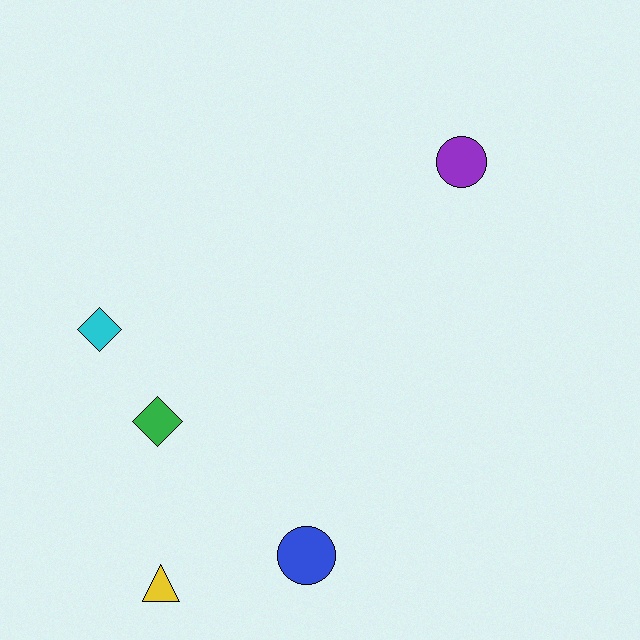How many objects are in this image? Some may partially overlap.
There are 5 objects.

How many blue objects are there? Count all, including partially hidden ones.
There is 1 blue object.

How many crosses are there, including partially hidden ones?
There are no crosses.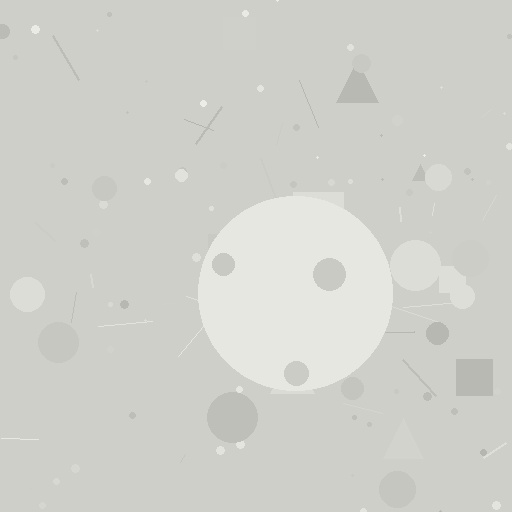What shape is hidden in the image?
A circle is hidden in the image.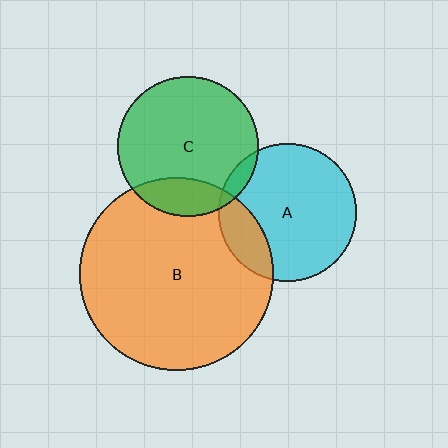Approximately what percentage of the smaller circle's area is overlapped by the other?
Approximately 5%.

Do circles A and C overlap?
Yes.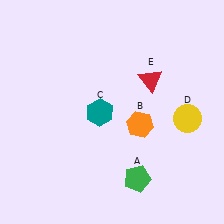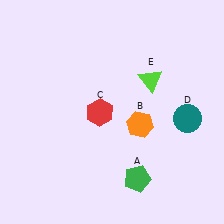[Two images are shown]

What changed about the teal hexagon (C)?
In Image 1, C is teal. In Image 2, it changed to red.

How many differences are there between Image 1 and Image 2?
There are 3 differences between the two images.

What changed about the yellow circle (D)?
In Image 1, D is yellow. In Image 2, it changed to teal.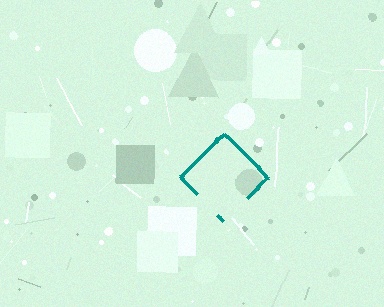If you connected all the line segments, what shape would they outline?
They would outline a diamond.